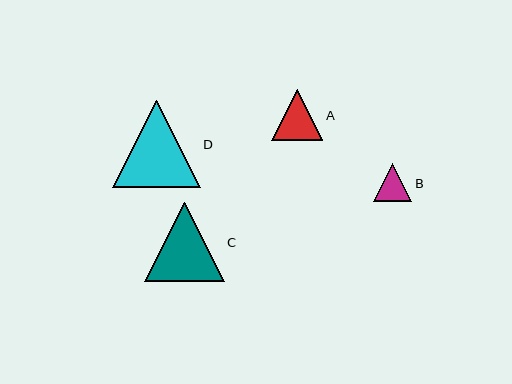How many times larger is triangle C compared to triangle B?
Triangle C is approximately 2.1 times the size of triangle B.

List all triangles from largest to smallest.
From largest to smallest: D, C, A, B.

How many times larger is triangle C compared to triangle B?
Triangle C is approximately 2.1 times the size of triangle B.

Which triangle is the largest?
Triangle D is the largest with a size of approximately 88 pixels.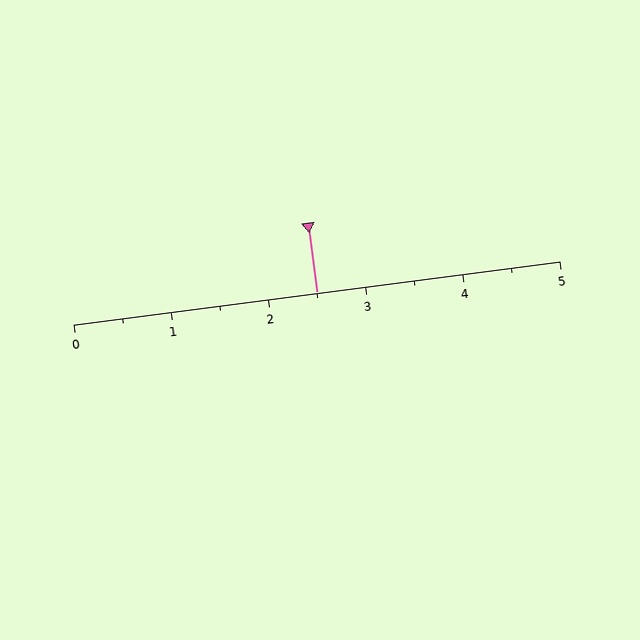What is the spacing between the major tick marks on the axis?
The major ticks are spaced 1 apart.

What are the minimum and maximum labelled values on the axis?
The axis runs from 0 to 5.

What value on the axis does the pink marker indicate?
The marker indicates approximately 2.5.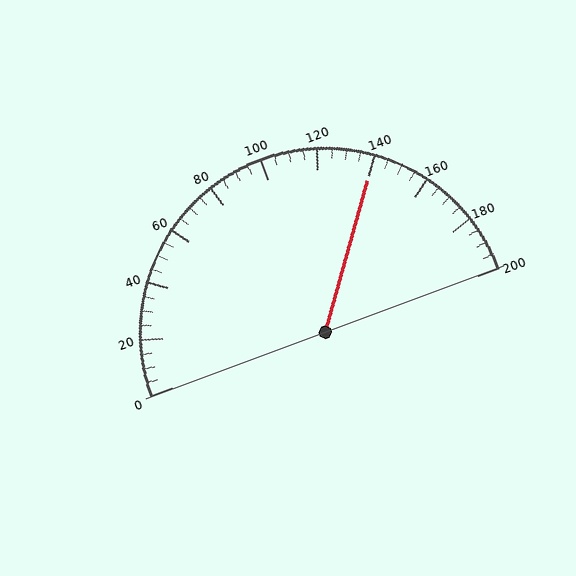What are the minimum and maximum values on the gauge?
The gauge ranges from 0 to 200.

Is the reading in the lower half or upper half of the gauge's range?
The reading is in the upper half of the range (0 to 200).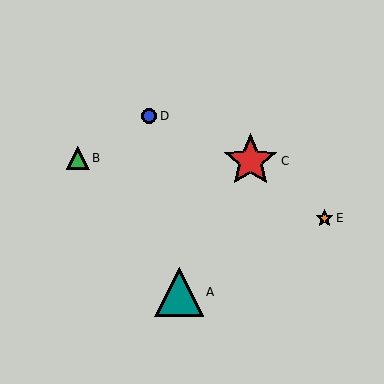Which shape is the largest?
The red star (labeled C) is the largest.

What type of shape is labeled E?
Shape E is an orange star.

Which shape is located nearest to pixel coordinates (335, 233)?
The orange star (labeled E) at (324, 218) is nearest to that location.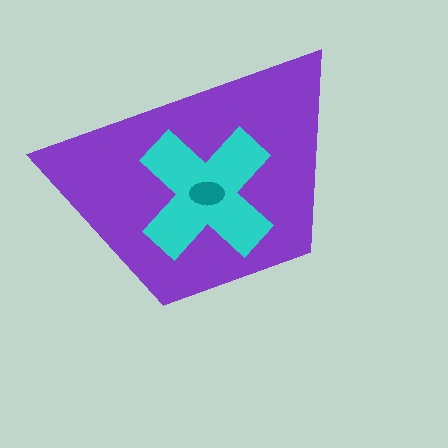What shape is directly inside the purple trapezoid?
The cyan cross.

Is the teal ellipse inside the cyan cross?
Yes.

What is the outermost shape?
The purple trapezoid.